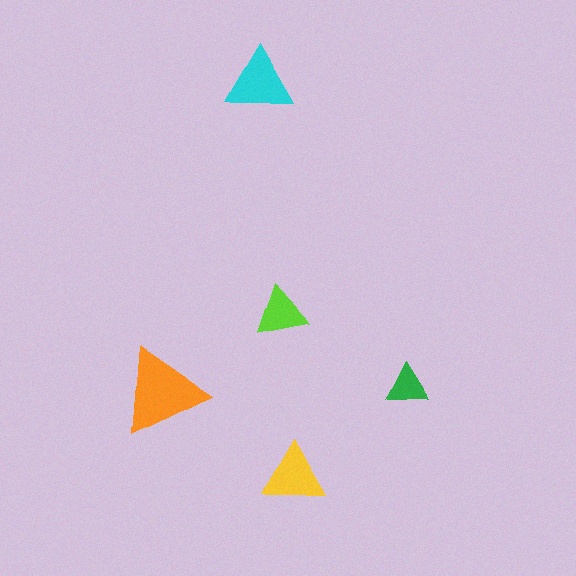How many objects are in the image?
There are 5 objects in the image.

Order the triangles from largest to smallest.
the orange one, the cyan one, the yellow one, the lime one, the green one.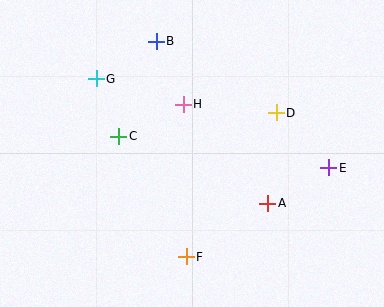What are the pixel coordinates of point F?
Point F is at (186, 257).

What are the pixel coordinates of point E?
Point E is at (329, 168).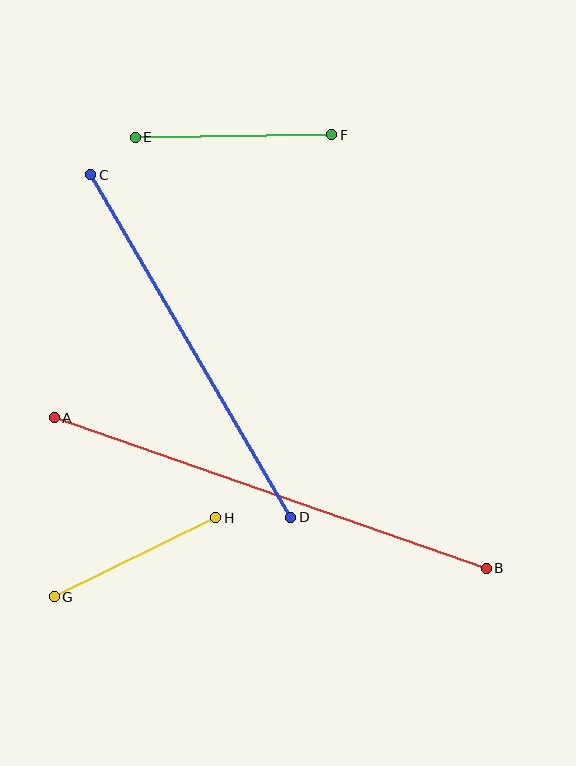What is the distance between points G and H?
The distance is approximately 180 pixels.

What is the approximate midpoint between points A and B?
The midpoint is at approximately (270, 493) pixels.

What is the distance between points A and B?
The distance is approximately 457 pixels.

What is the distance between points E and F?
The distance is approximately 197 pixels.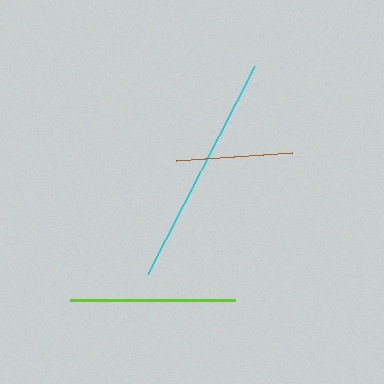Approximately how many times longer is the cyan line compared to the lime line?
The cyan line is approximately 1.4 times the length of the lime line.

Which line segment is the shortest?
The brown line is the shortest at approximately 116 pixels.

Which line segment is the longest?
The cyan line is the longest at approximately 234 pixels.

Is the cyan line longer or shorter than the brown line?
The cyan line is longer than the brown line.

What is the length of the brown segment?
The brown segment is approximately 116 pixels long.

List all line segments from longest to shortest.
From longest to shortest: cyan, lime, brown.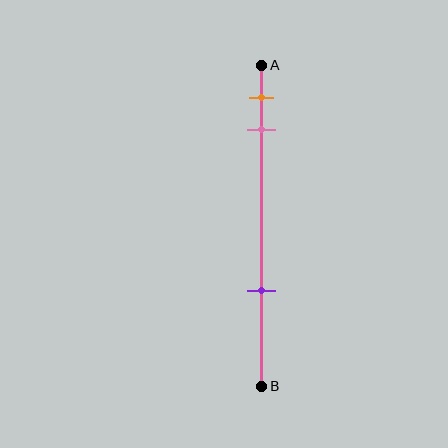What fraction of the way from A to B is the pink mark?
The pink mark is approximately 20% (0.2) of the way from A to B.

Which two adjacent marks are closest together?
The orange and pink marks are the closest adjacent pair.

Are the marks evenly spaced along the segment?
No, the marks are not evenly spaced.